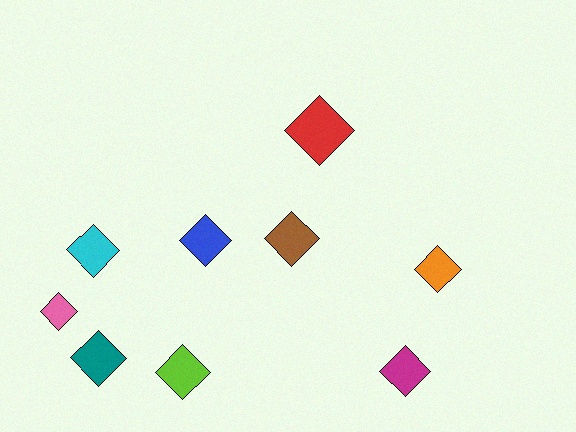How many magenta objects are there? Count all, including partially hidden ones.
There is 1 magenta object.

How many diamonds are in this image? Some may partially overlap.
There are 9 diamonds.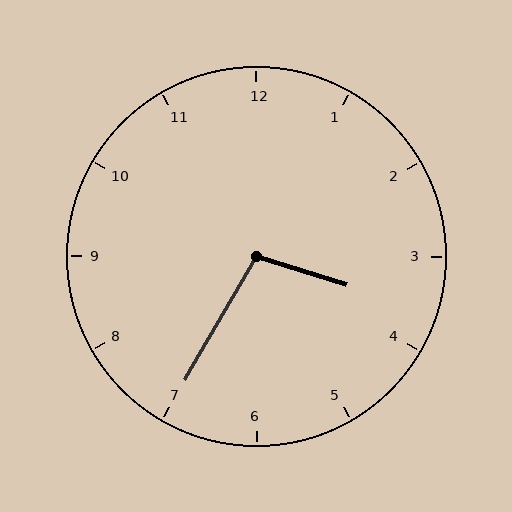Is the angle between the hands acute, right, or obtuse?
It is obtuse.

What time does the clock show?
3:35.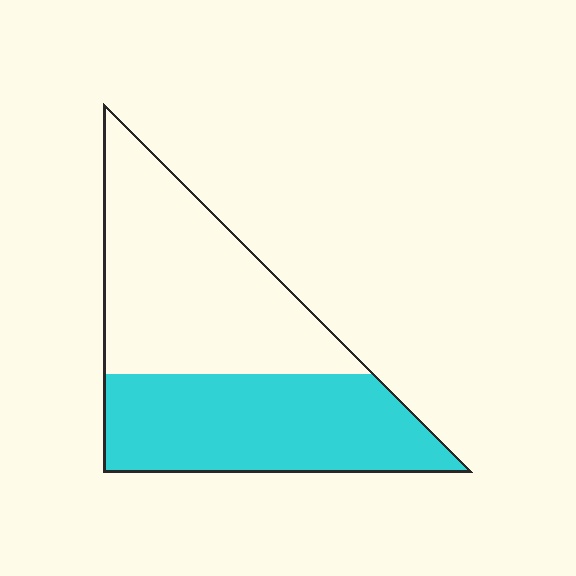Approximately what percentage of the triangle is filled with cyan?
Approximately 45%.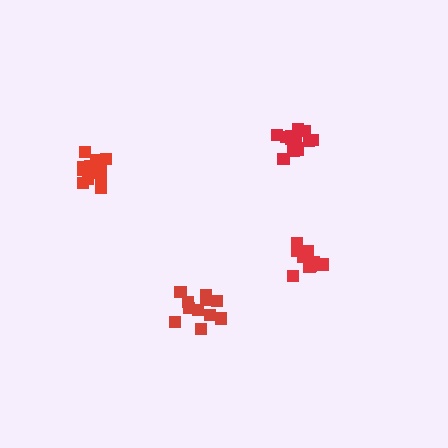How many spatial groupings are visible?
There are 4 spatial groupings.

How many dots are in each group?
Group 1: 11 dots, Group 2: 11 dots, Group 3: 15 dots, Group 4: 14 dots (51 total).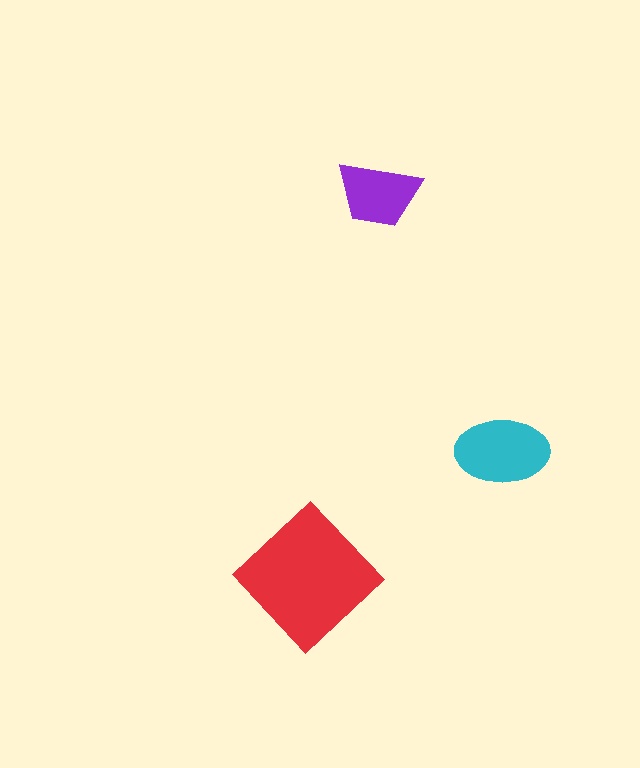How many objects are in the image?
There are 3 objects in the image.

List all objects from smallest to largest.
The purple trapezoid, the cyan ellipse, the red diamond.